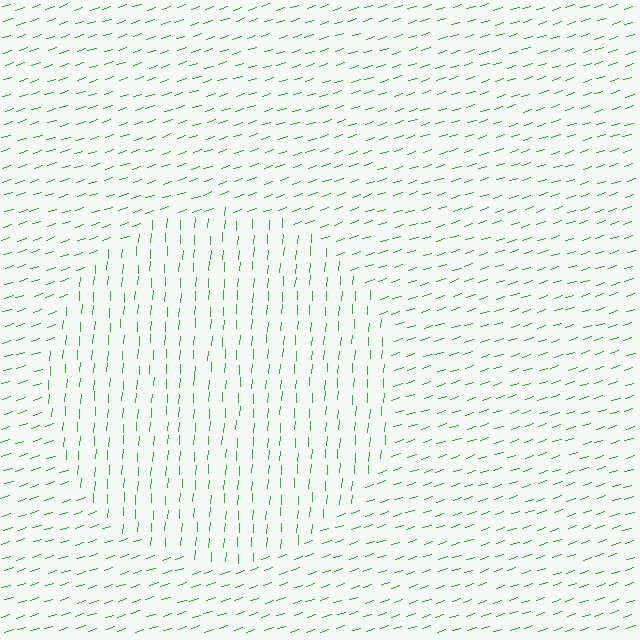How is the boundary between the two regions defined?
The boundary is defined purely by a change in line orientation (approximately 68 degrees difference). All lines are the same color and thickness.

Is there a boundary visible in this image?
Yes, there is a texture boundary formed by a change in line orientation.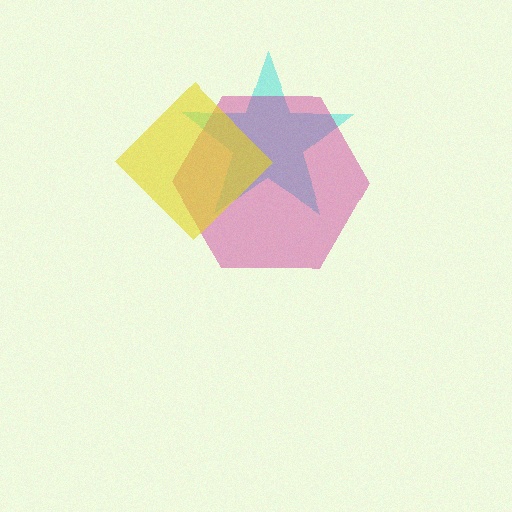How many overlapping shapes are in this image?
There are 3 overlapping shapes in the image.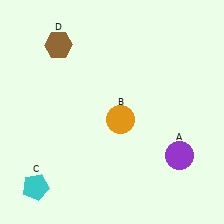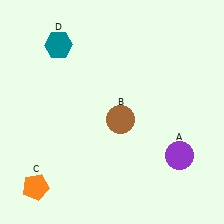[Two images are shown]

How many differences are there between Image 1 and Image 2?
There are 3 differences between the two images.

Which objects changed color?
B changed from orange to brown. C changed from cyan to orange. D changed from brown to teal.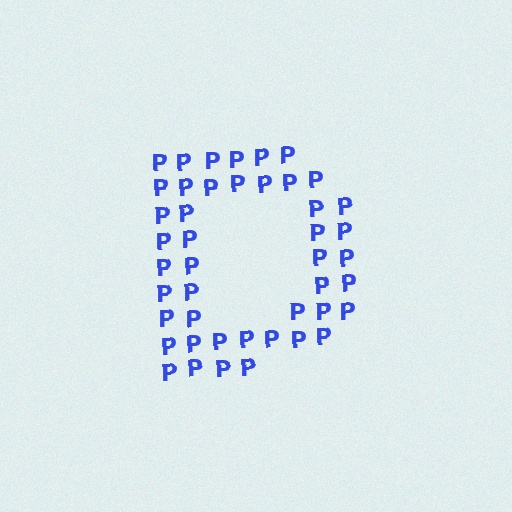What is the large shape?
The large shape is the letter D.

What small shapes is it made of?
It is made of small letter P's.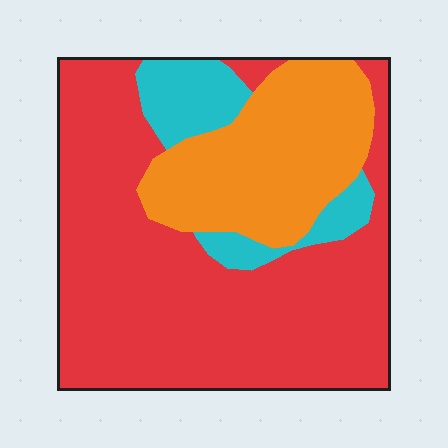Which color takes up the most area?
Red, at roughly 65%.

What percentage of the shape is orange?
Orange takes up about one quarter (1/4) of the shape.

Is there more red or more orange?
Red.